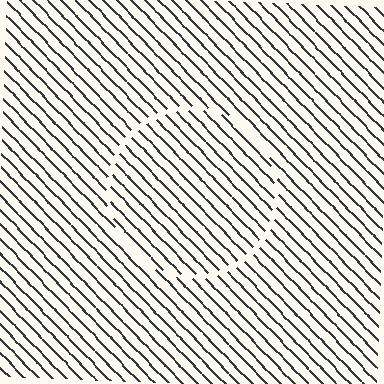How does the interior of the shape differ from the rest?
The interior of the shape contains the same grating, shifted by half a period — the contour is defined by the phase discontinuity where line-ends from the inner and outer gratings abut.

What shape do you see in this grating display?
An illusory circle. The interior of the shape contains the same grating, shifted by half a period — the contour is defined by the phase discontinuity where line-ends from the inner and outer gratings abut.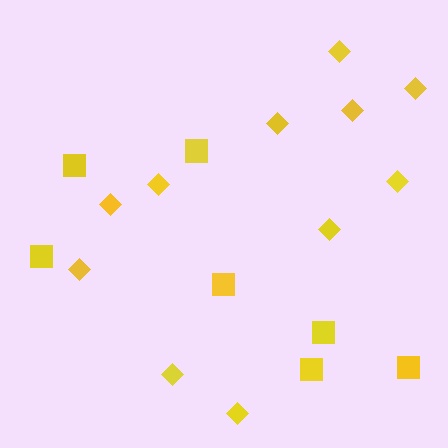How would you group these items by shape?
There are 2 groups: one group of diamonds (11) and one group of squares (7).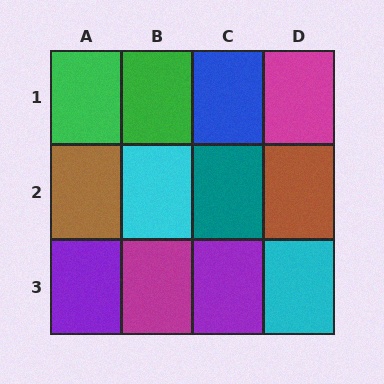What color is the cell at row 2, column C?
Teal.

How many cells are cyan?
2 cells are cyan.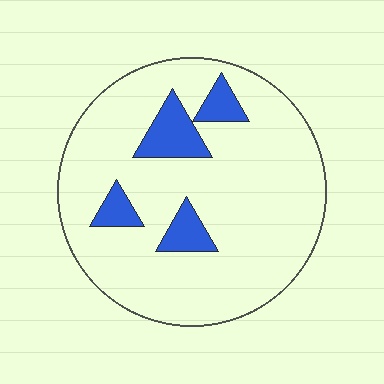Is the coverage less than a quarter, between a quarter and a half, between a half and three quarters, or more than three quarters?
Less than a quarter.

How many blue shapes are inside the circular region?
4.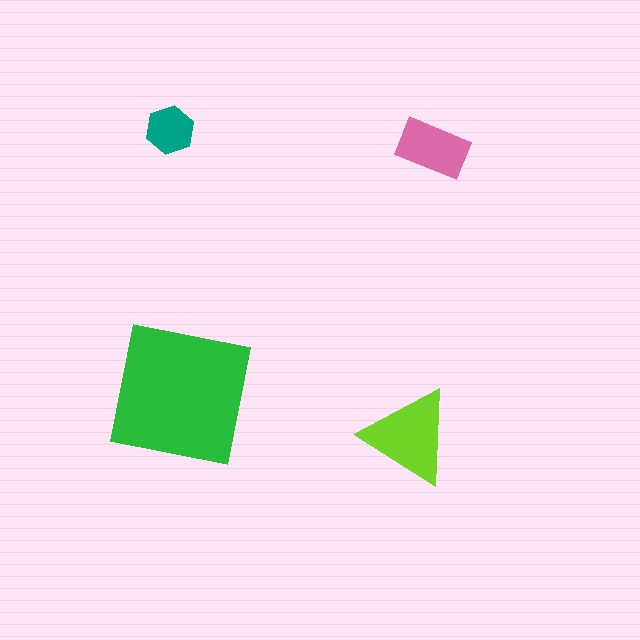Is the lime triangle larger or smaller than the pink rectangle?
Larger.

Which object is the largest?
The green square.